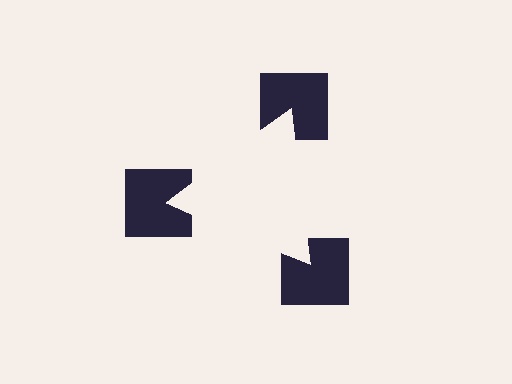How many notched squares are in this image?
There are 3 — one at each vertex of the illusory triangle.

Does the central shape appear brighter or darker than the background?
It typically appears slightly brighter than the background, even though no actual brightness change is drawn.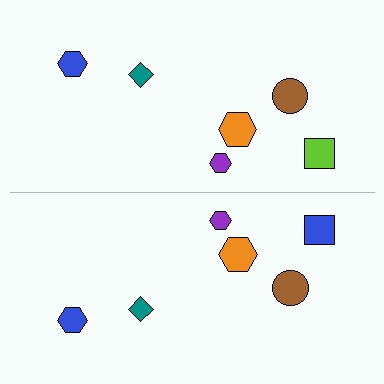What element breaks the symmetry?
The blue square on the bottom side breaks the symmetry — its mirror counterpart is lime.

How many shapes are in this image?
There are 12 shapes in this image.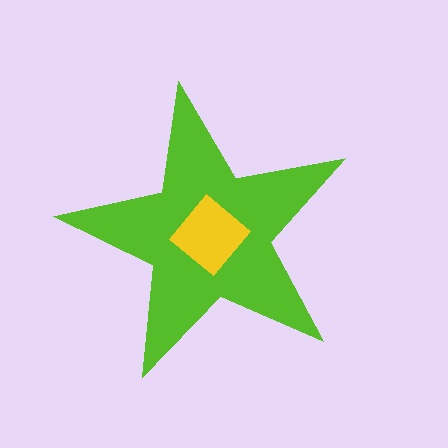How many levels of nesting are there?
2.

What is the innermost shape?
The yellow diamond.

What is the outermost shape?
The lime star.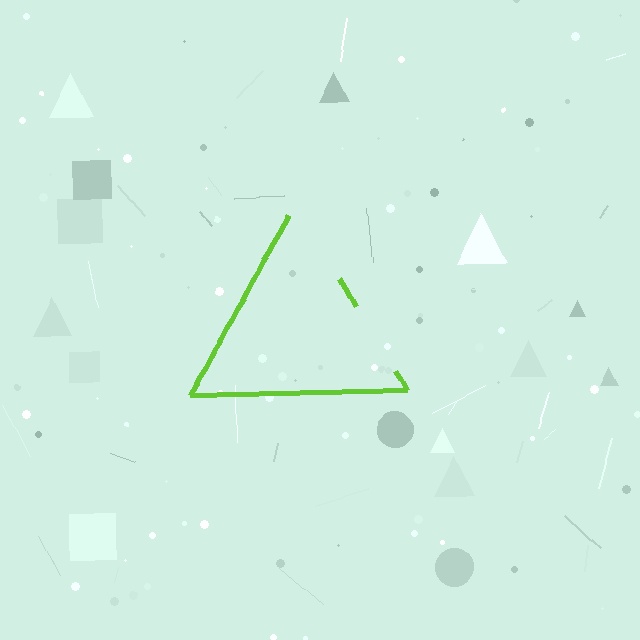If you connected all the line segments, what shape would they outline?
They would outline a triangle.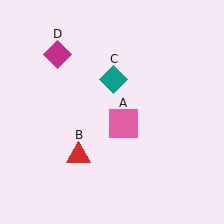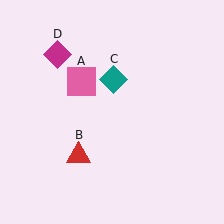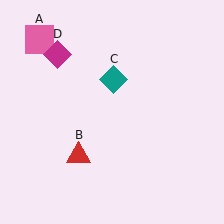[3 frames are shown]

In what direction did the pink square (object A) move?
The pink square (object A) moved up and to the left.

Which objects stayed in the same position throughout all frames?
Red triangle (object B) and teal diamond (object C) and magenta diamond (object D) remained stationary.